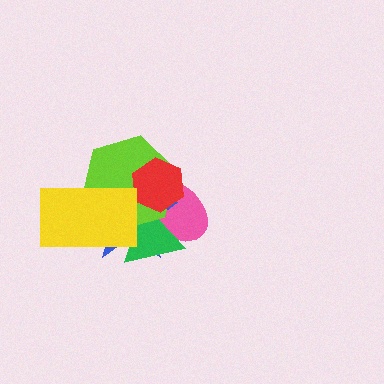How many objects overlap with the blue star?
5 objects overlap with the blue star.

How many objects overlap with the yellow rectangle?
3 objects overlap with the yellow rectangle.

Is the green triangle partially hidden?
Yes, it is partially covered by another shape.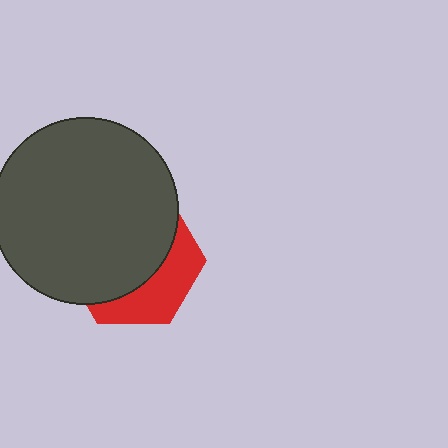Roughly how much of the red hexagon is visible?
A small part of it is visible (roughly 35%).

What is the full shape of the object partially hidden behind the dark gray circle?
The partially hidden object is a red hexagon.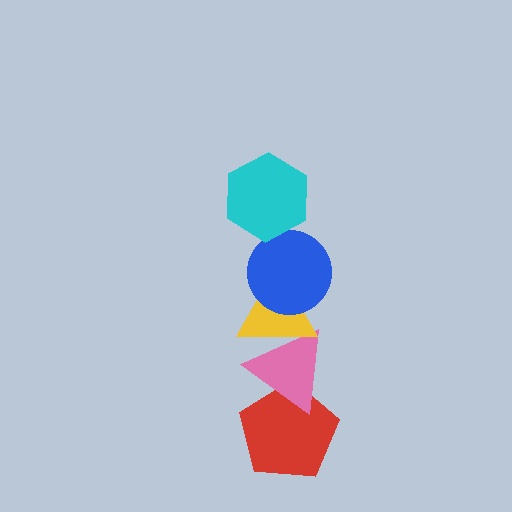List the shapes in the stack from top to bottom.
From top to bottom: the cyan hexagon, the blue circle, the yellow triangle, the pink triangle, the red pentagon.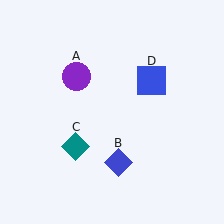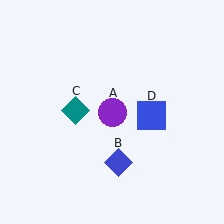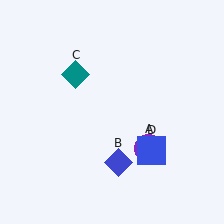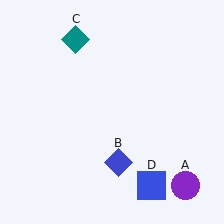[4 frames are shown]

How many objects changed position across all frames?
3 objects changed position: purple circle (object A), teal diamond (object C), blue square (object D).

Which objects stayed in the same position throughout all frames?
Blue diamond (object B) remained stationary.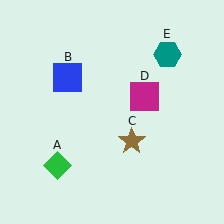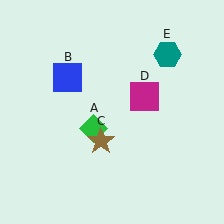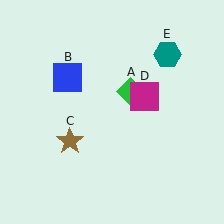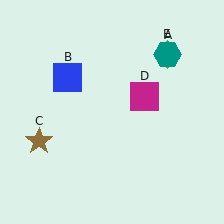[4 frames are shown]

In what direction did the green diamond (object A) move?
The green diamond (object A) moved up and to the right.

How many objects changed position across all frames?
2 objects changed position: green diamond (object A), brown star (object C).